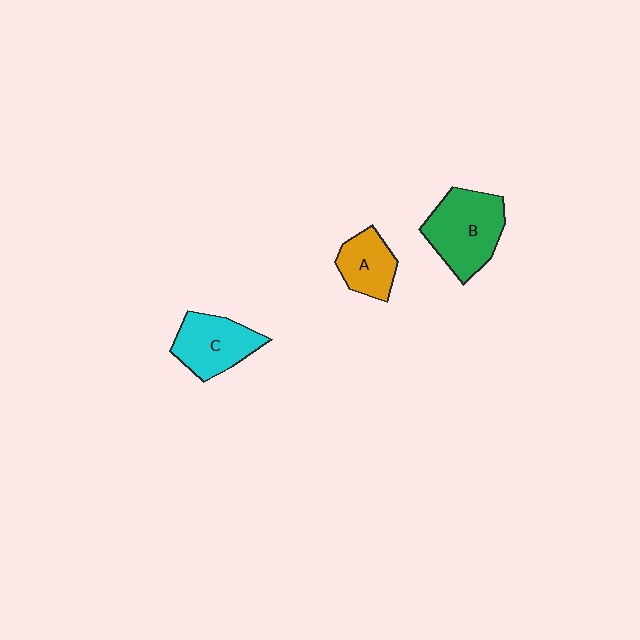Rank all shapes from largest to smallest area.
From largest to smallest: B (green), C (cyan), A (orange).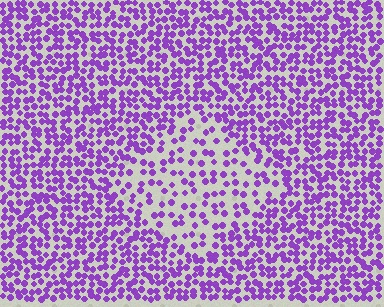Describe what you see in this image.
The image contains small purple elements arranged at two different densities. A diamond-shaped region is visible where the elements are less densely packed than the surrounding area.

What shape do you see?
I see a diamond.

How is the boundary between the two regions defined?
The boundary is defined by a change in element density (approximately 2.0x ratio). All elements are the same color, size, and shape.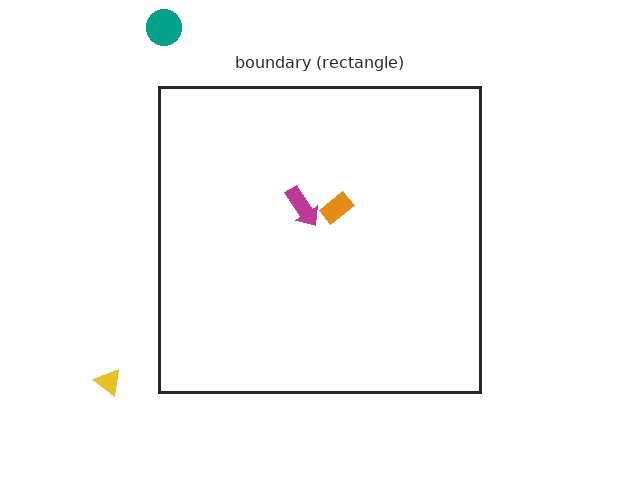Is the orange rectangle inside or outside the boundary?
Inside.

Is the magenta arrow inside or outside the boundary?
Inside.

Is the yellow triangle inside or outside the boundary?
Outside.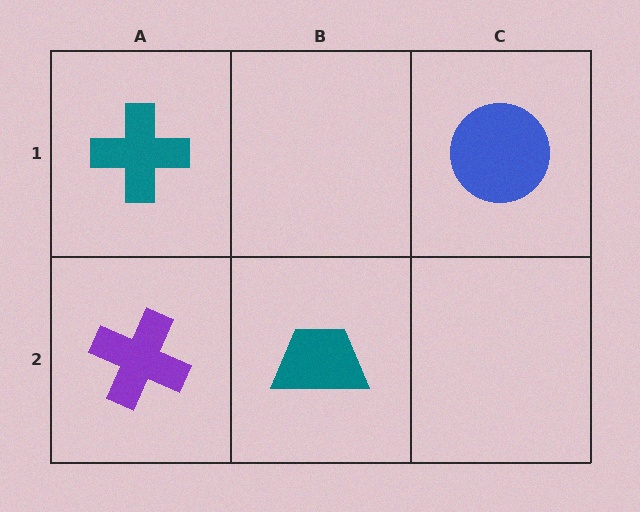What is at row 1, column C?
A blue circle.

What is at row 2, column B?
A teal trapezoid.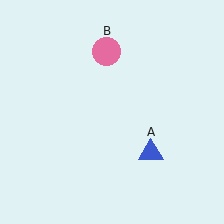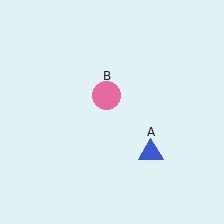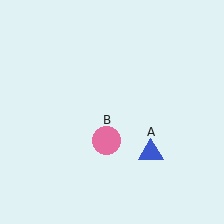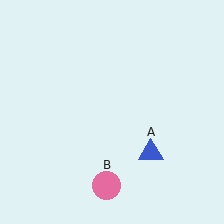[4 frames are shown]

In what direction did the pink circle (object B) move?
The pink circle (object B) moved down.